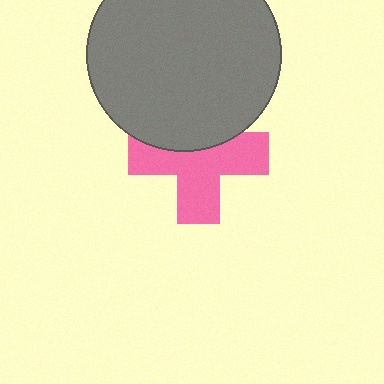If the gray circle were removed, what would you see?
You would see the complete pink cross.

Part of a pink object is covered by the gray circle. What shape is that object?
It is a cross.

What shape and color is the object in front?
The object in front is a gray circle.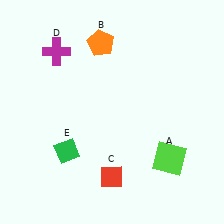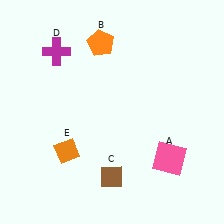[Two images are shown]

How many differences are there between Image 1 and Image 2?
There are 3 differences between the two images.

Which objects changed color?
A changed from lime to pink. C changed from red to brown. E changed from green to orange.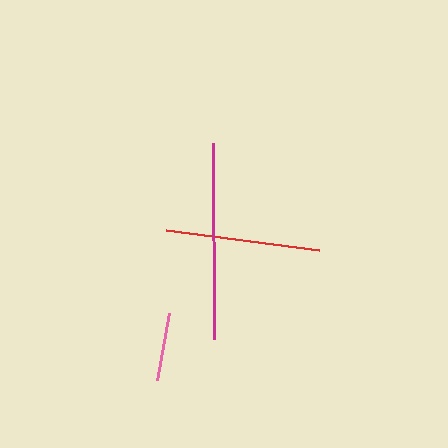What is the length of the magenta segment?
The magenta segment is approximately 196 pixels long.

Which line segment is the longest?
The magenta line is the longest at approximately 196 pixels.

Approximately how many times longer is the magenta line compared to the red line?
The magenta line is approximately 1.3 times the length of the red line.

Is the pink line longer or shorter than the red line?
The red line is longer than the pink line.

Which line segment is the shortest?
The pink line is the shortest at approximately 68 pixels.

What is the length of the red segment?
The red segment is approximately 155 pixels long.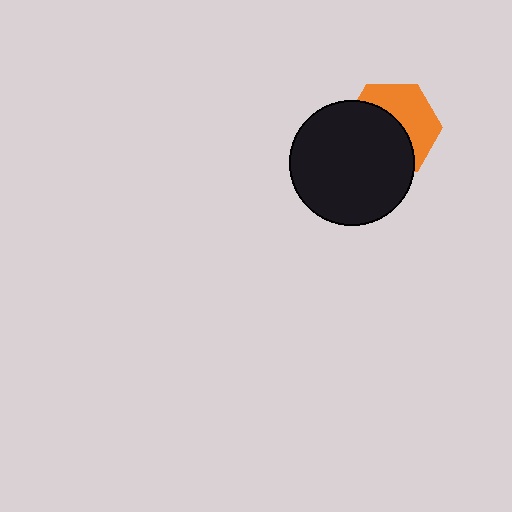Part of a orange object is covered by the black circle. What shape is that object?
It is a hexagon.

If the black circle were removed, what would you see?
You would see the complete orange hexagon.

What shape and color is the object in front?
The object in front is a black circle.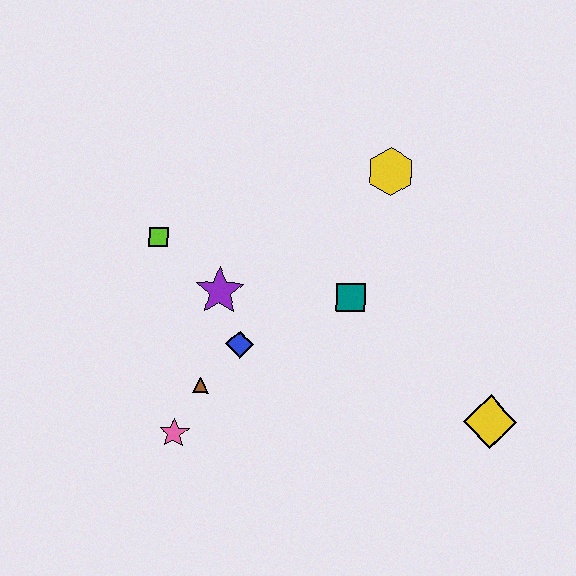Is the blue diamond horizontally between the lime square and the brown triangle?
No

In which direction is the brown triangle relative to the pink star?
The brown triangle is above the pink star.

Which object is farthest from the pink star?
The yellow hexagon is farthest from the pink star.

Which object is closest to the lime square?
The purple star is closest to the lime square.